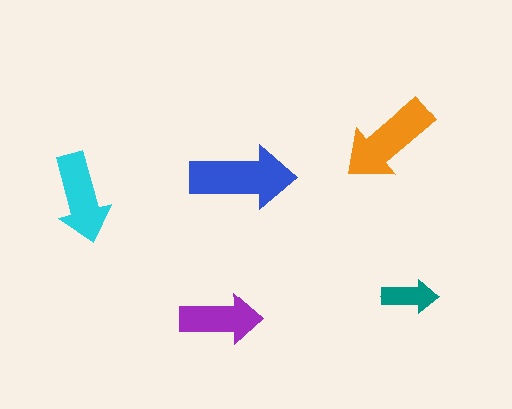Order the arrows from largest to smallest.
the blue one, the orange one, the cyan one, the purple one, the teal one.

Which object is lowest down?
The purple arrow is bottommost.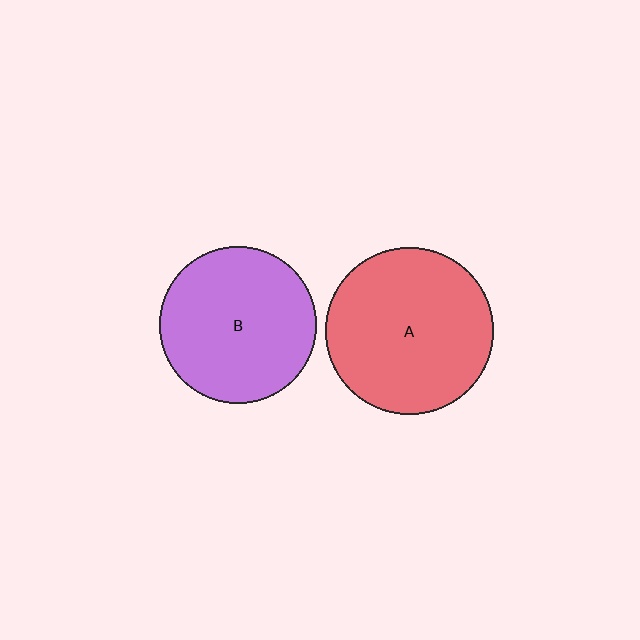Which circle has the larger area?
Circle A (red).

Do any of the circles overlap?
No, none of the circles overlap.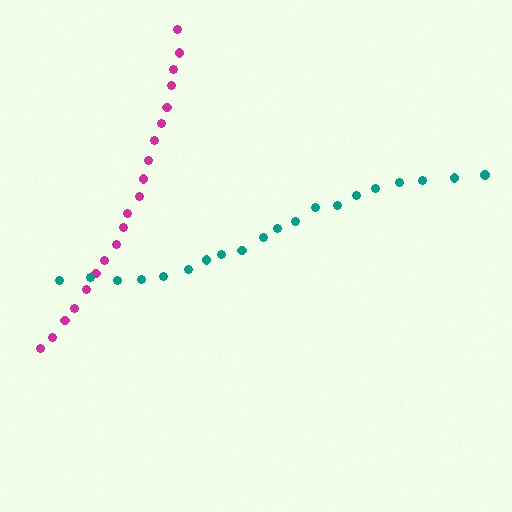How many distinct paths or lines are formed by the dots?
There are 2 distinct paths.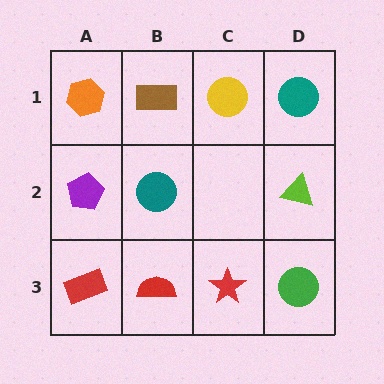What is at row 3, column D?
A green circle.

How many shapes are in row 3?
4 shapes.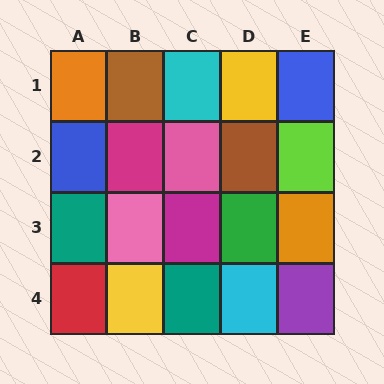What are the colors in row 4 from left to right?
Red, yellow, teal, cyan, purple.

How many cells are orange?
2 cells are orange.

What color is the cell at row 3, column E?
Orange.